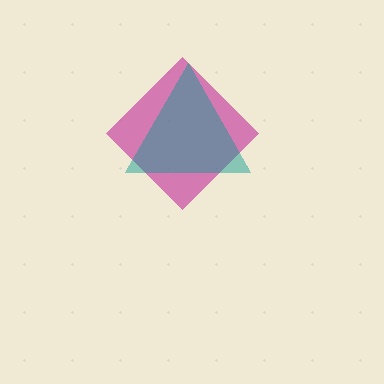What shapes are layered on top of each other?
The layered shapes are: a magenta diamond, a teal triangle.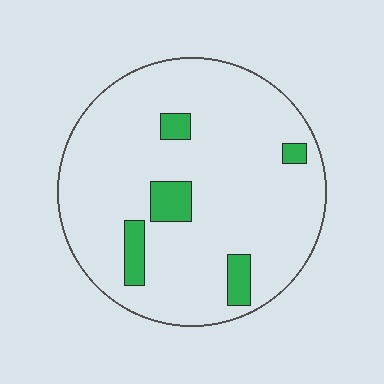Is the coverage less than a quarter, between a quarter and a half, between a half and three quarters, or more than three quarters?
Less than a quarter.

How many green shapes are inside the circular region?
5.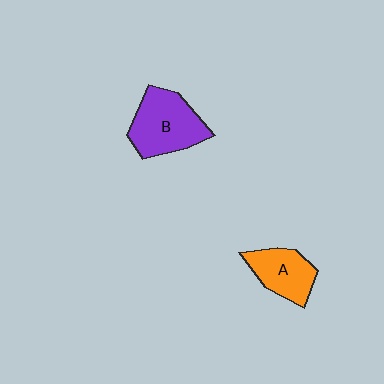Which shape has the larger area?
Shape B (purple).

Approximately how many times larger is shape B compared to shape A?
Approximately 1.4 times.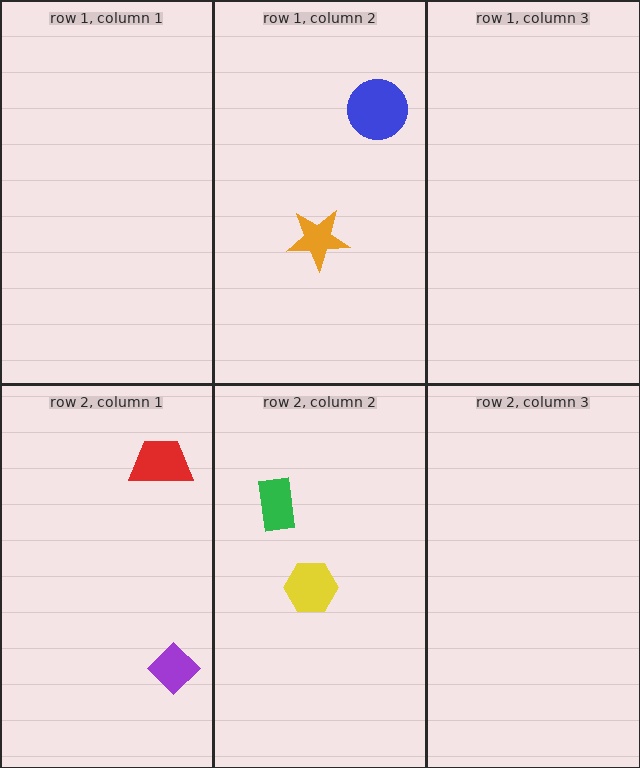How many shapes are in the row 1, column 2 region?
2.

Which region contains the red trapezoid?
The row 2, column 1 region.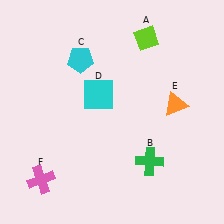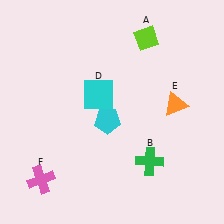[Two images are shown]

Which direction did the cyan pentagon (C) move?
The cyan pentagon (C) moved down.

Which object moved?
The cyan pentagon (C) moved down.